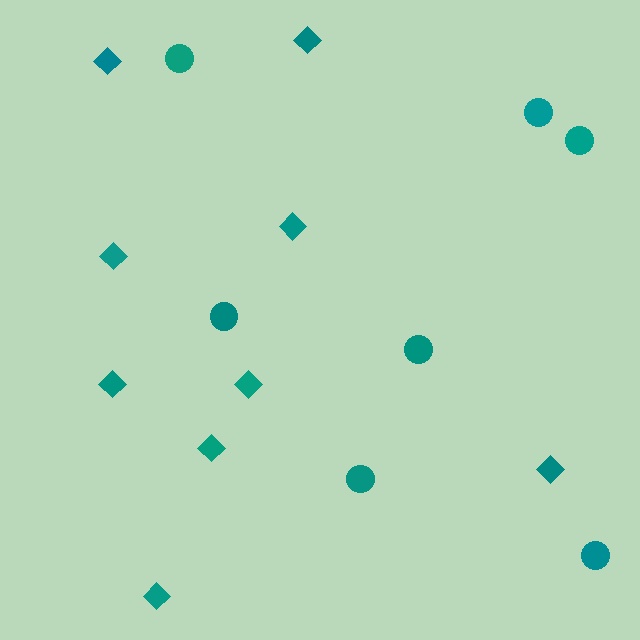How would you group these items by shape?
There are 2 groups: one group of diamonds (9) and one group of circles (7).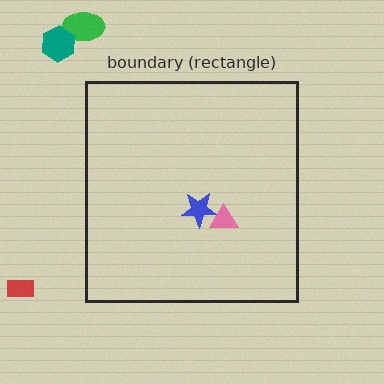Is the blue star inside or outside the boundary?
Inside.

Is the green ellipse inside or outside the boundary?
Outside.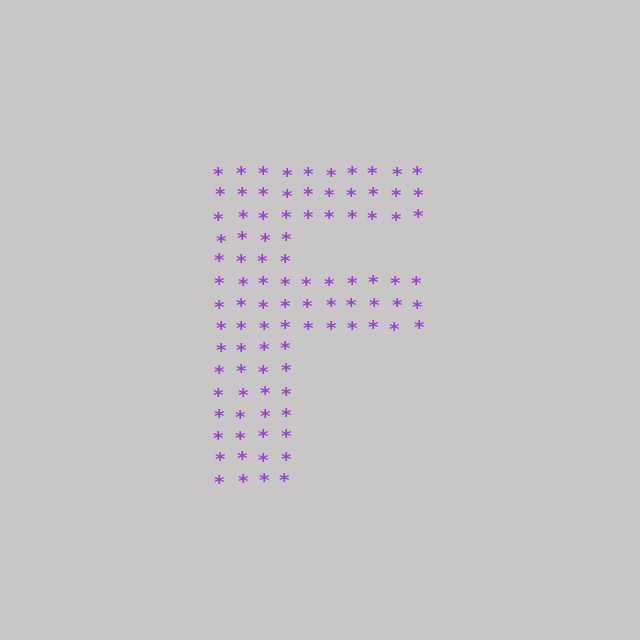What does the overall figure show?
The overall figure shows the letter F.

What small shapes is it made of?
It is made of small asterisks.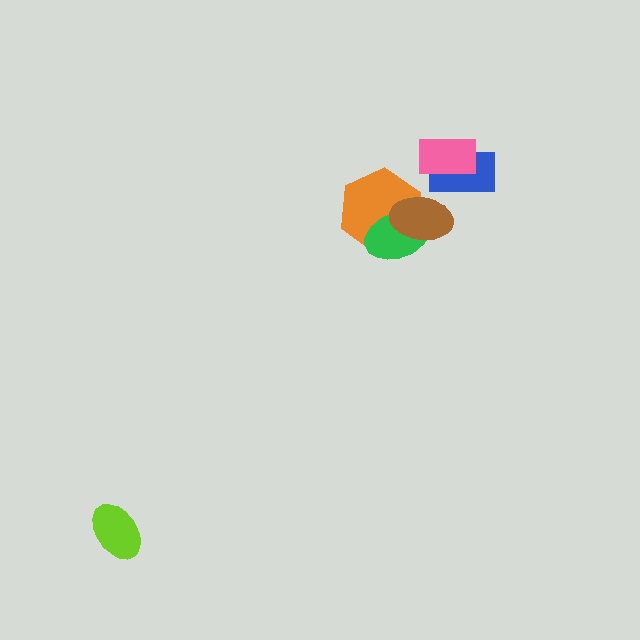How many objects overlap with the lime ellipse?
0 objects overlap with the lime ellipse.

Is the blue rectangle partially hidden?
Yes, it is partially covered by another shape.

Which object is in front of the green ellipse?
The brown ellipse is in front of the green ellipse.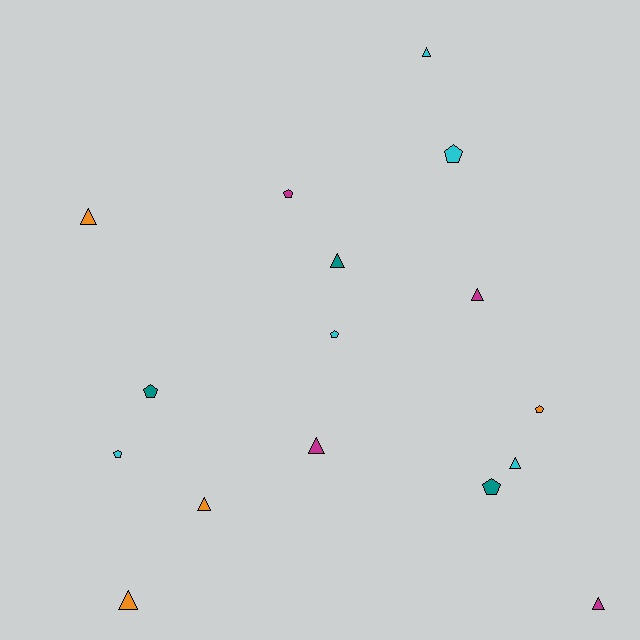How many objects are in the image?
There are 16 objects.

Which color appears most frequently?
Cyan, with 5 objects.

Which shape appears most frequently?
Triangle, with 9 objects.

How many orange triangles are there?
There are 3 orange triangles.